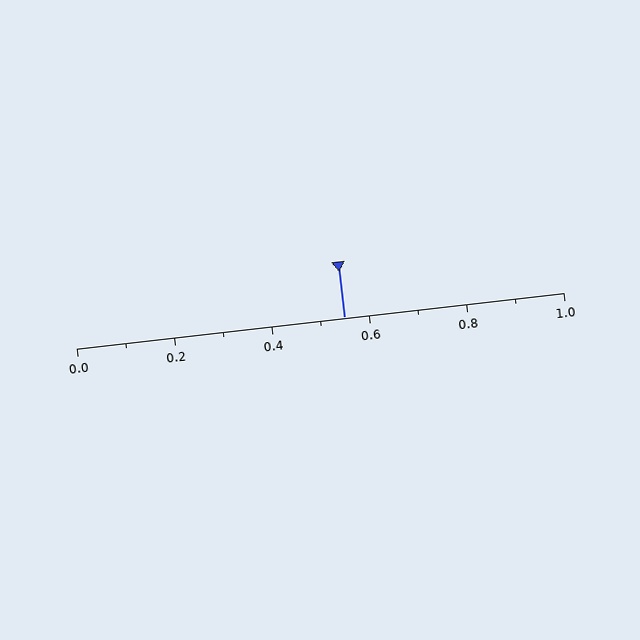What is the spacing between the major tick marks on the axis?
The major ticks are spaced 0.2 apart.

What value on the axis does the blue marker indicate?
The marker indicates approximately 0.55.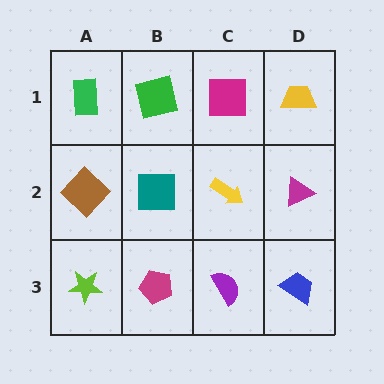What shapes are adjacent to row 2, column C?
A magenta square (row 1, column C), a purple semicircle (row 3, column C), a teal square (row 2, column B), a magenta triangle (row 2, column D).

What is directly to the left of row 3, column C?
A magenta pentagon.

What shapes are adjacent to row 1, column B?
A teal square (row 2, column B), a green rectangle (row 1, column A), a magenta square (row 1, column C).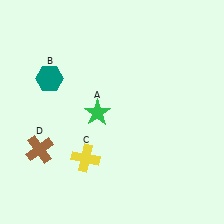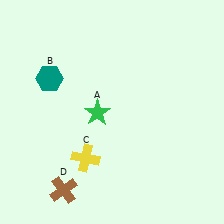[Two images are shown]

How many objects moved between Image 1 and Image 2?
1 object moved between the two images.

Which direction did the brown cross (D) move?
The brown cross (D) moved down.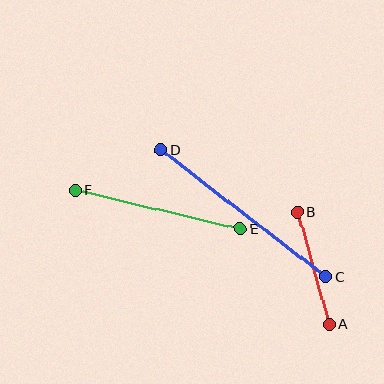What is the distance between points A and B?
The distance is approximately 116 pixels.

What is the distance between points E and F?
The distance is approximately 169 pixels.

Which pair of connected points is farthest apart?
Points C and D are farthest apart.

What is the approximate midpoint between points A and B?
The midpoint is at approximately (313, 268) pixels.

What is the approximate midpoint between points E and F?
The midpoint is at approximately (158, 210) pixels.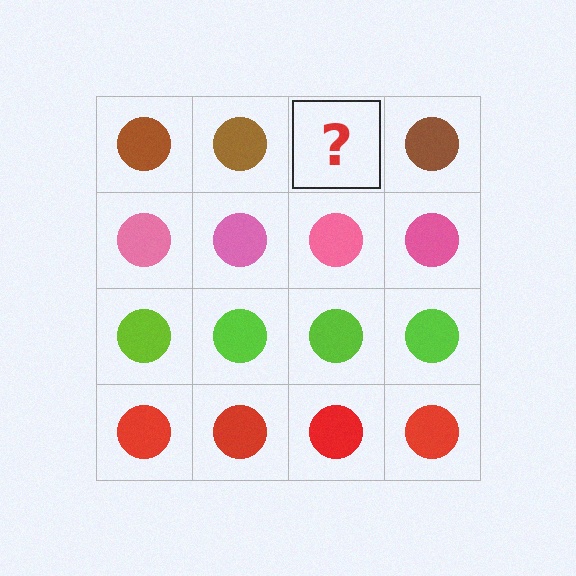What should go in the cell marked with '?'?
The missing cell should contain a brown circle.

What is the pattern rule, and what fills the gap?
The rule is that each row has a consistent color. The gap should be filled with a brown circle.